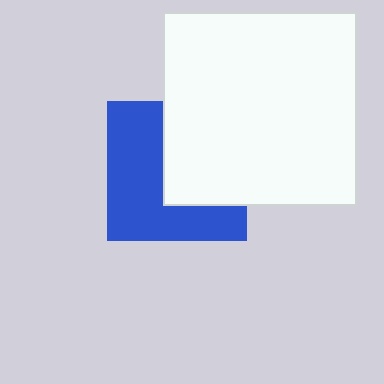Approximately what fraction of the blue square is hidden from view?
Roughly 45% of the blue square is hidden behind the white square.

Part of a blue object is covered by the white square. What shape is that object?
It is a square.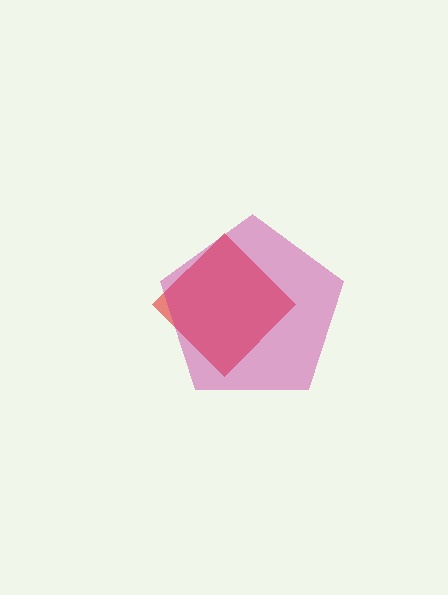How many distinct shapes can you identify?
There are 2 distinct shapes: a red diamond, a magenta pentagon.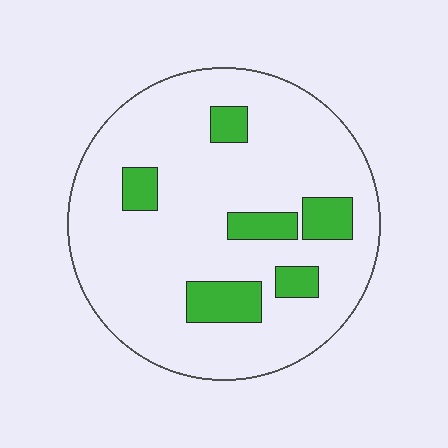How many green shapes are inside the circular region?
6.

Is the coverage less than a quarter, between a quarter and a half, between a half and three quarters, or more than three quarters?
Less than a quarter.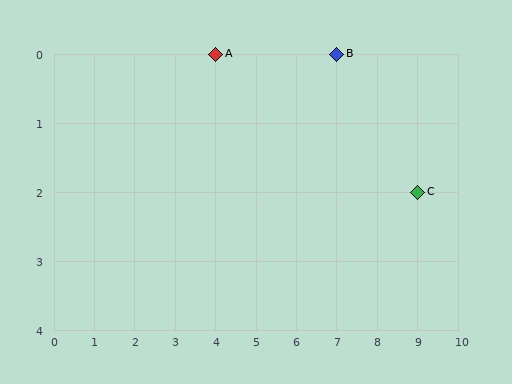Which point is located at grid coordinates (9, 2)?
Point C is at (9, 2).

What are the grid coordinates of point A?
Point A is at grid coordinates (4, 0).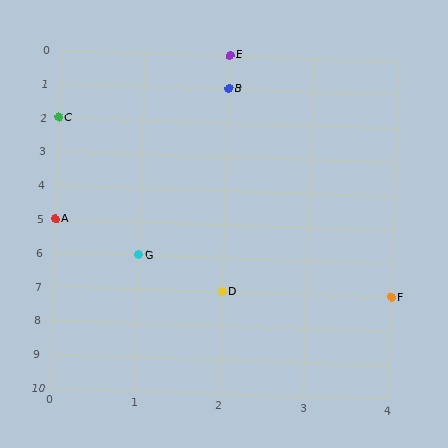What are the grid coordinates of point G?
Point G is at grid coordinates (1, 6).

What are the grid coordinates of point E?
Point E is at grid coordinates (2, 0).